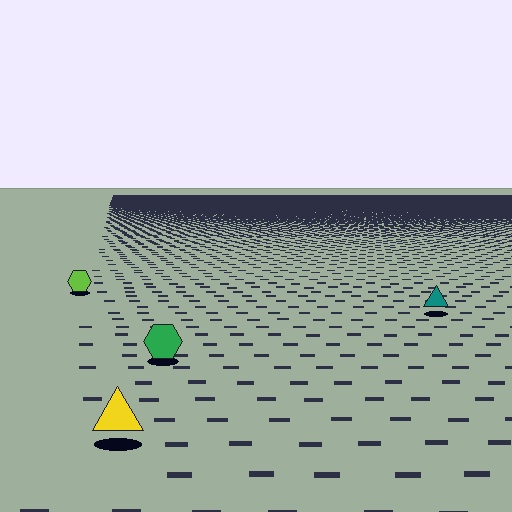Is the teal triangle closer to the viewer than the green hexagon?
No. The green hexagon is closer — you can tell from the texture gradient: the ground texture is coarser near it.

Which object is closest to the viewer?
The yellow triangle is closest. The texture marks near it are larger and more spread out.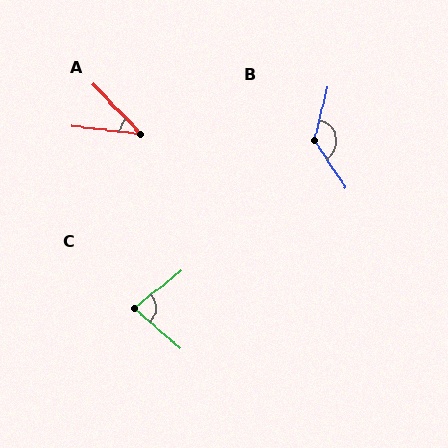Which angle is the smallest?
A, at approximately 40 degrees.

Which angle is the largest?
B, at approximately 133 degrees.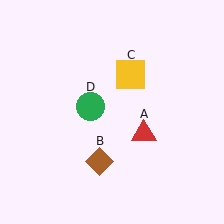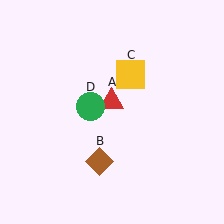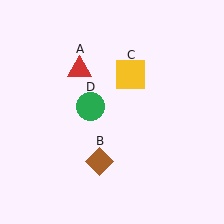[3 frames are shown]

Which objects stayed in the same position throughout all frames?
Brown diamond (object B) and yellow square (object C) and green circle (object D) remained stationary.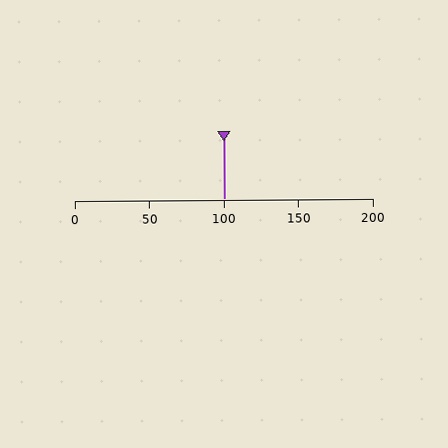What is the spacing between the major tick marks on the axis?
The major ticks are spaced 50 apart.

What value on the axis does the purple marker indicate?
The marker indicates approximately 100.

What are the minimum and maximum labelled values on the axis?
The axis runs from 0 to 200.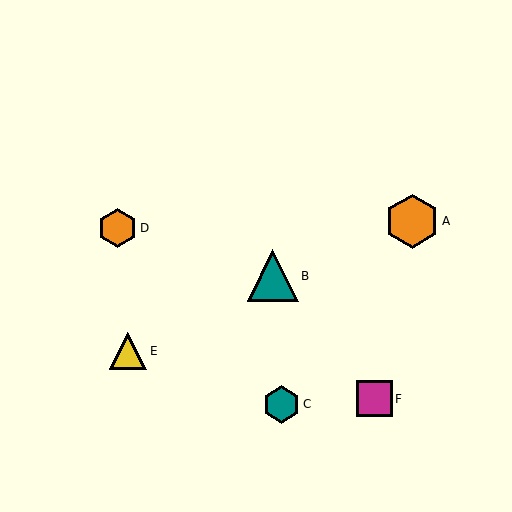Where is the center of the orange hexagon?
The center of the orange hexagon is at (412, 221).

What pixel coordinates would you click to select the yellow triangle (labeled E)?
Click at (128, 351) to select the yellow triangle E.